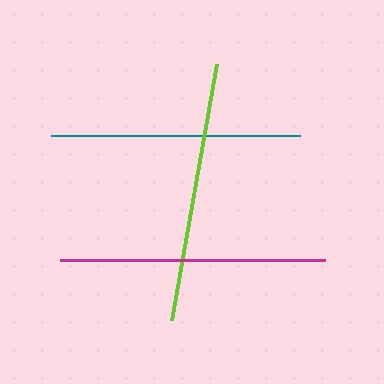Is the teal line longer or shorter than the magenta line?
The magenta line is longer than the teal line.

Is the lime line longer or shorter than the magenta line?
The magenta line is longer than the lime line.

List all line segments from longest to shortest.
From longest to shortest: magenta, lime, teal.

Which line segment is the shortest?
The teal line is the shortest at approximately 249 pixels.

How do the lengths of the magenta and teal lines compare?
The magenta and teal lines are approximately the same length.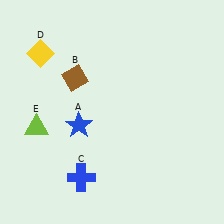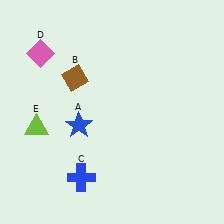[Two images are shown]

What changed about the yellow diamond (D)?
In Image 1, D is yellow. In Image 2, it changed to pink.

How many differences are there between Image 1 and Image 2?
There is 1 difference between the two images.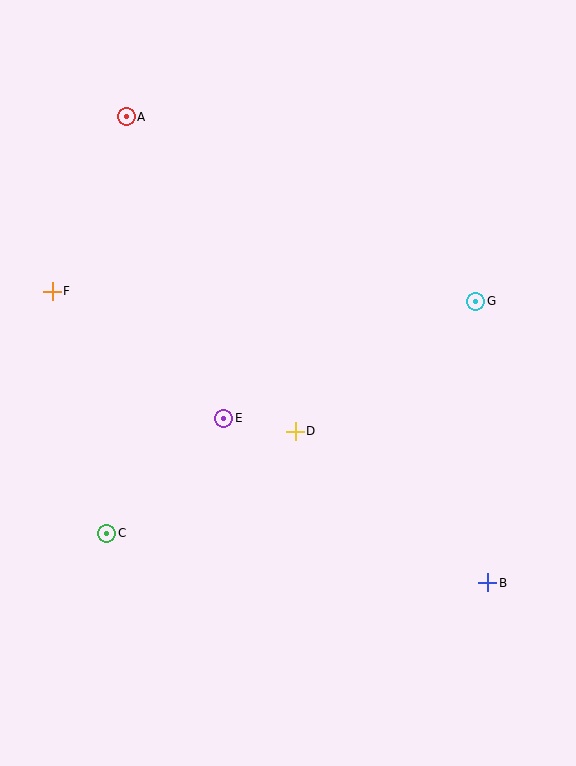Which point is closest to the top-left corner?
Point A is closest to the top-left corner.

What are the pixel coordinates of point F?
Point F is at (52, 291).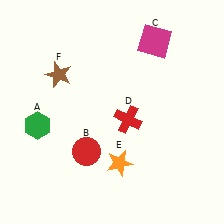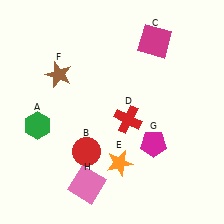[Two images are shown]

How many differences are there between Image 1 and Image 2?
There are 2 differences between the two images.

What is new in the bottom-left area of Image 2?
A pink square (H) was added in the bottom-left area of Image 2.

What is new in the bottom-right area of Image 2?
A magenta pentagon (G) was added in the bottom-right area of Image 2.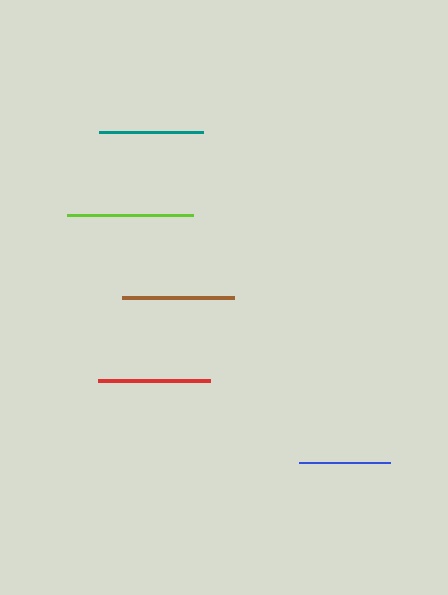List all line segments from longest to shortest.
From longest to shortest: lime, brown, red, teal, blue.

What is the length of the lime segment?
The lime segment is approximately 126 pixels long.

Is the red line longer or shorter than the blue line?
The red line is longer than the blue line.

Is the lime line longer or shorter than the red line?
The lime line is longer than the red line.